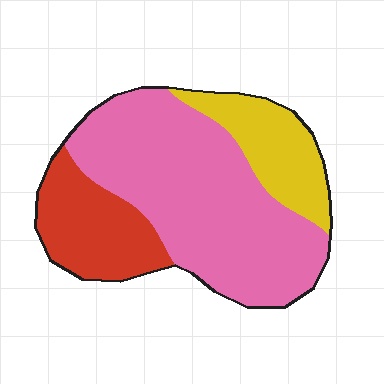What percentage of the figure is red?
Red covers roughly 20% of the figure.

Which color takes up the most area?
Pink, at roughly 60%.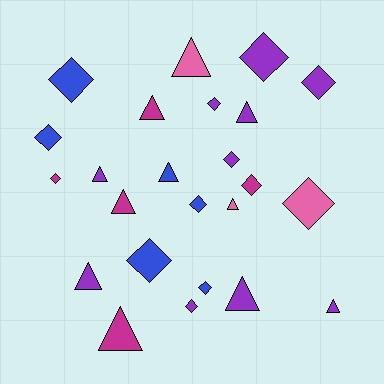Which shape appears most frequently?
Diamond, with 13 objects.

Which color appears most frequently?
Purple, with 10 objects.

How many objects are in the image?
There are 24 objects.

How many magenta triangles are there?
There are 3 magenta triangles.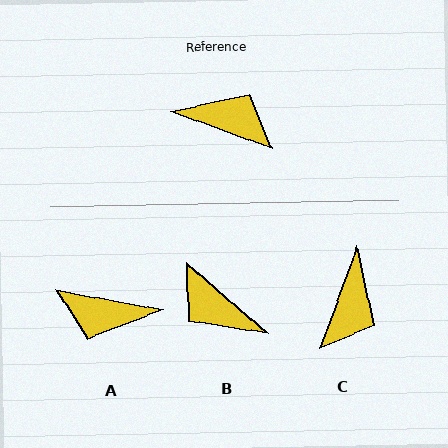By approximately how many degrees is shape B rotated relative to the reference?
Approximately 159 degrees counter-clockwise.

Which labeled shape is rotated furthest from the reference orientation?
A, about 171 degrees away.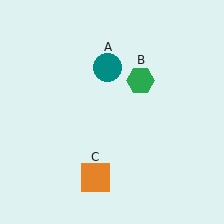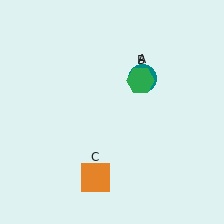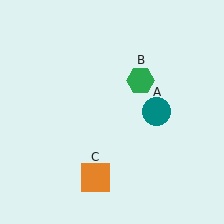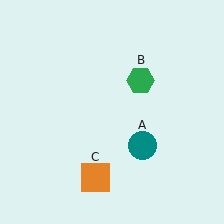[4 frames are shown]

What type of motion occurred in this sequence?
The teal circle (object A) rotated clockwise around the center of the scene.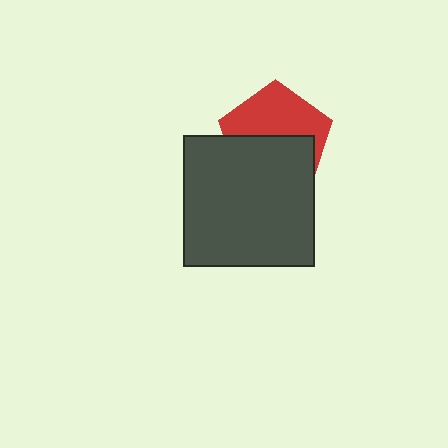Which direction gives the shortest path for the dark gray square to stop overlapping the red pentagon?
Moving down gives the shortest separation.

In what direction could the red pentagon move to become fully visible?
The red pentagon could move up. That would shift it out from behind the dark gray square entirely.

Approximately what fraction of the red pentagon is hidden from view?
Roughly 50% of the red pentagon is hidden behind the dark gray square.